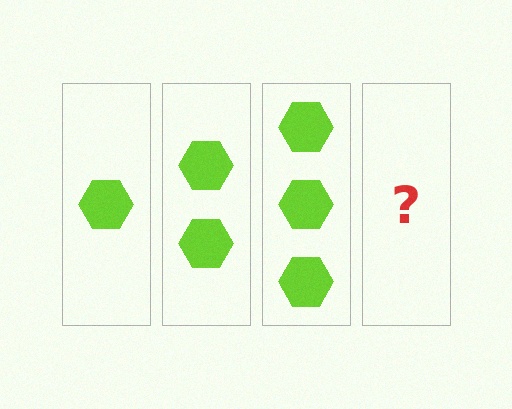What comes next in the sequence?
The next element should be 4 hexagons.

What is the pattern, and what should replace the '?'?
The pattern is that each step adds one more hexagon. The '?' should be 4 hexagons.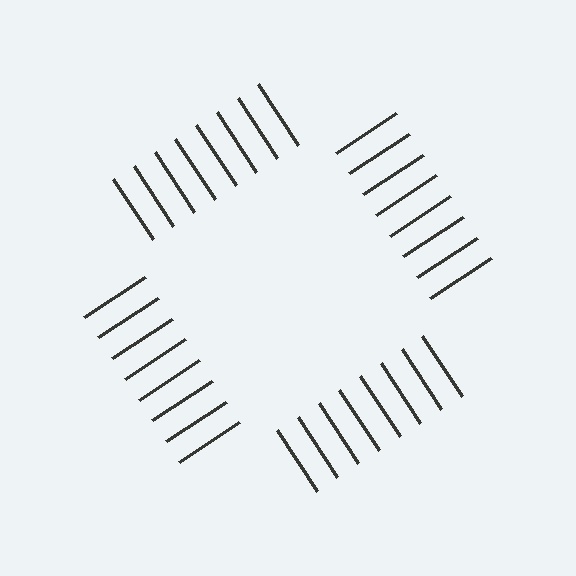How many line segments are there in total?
32 — 8 along each of the 4 edges.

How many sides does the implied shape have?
4 sides — the line-ends trace a square.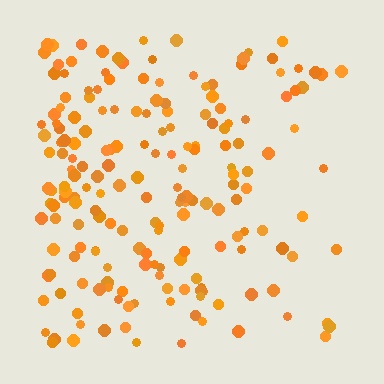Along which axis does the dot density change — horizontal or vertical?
Horizontal.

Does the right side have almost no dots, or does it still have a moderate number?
Still a moderate number, just noticeably fewer than the left.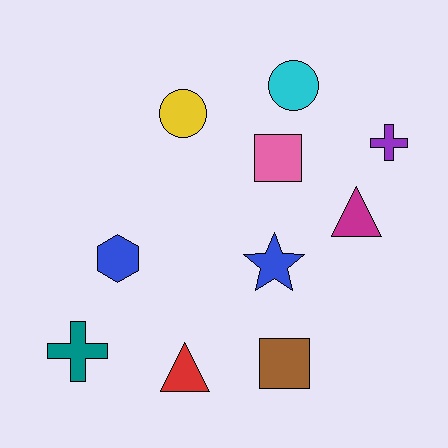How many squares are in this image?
There are 2 squares.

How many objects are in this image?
There are 10 objects.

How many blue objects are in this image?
There are 2 blue objects.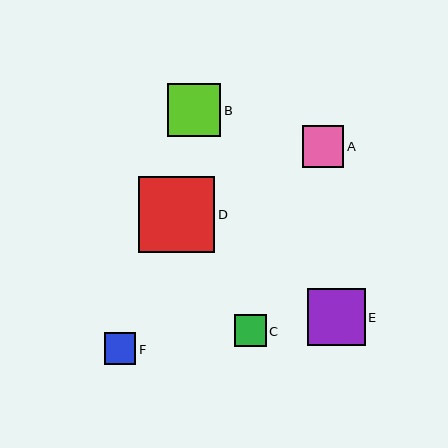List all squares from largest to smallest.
From largest to smallest: D, E, B, A, C, F.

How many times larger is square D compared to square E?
Square D is approximately 1.3 times the size of square E.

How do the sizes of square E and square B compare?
Square E and square B are approximately the same size.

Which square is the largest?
Square D is the largest with a size of approximately 76 pixels.